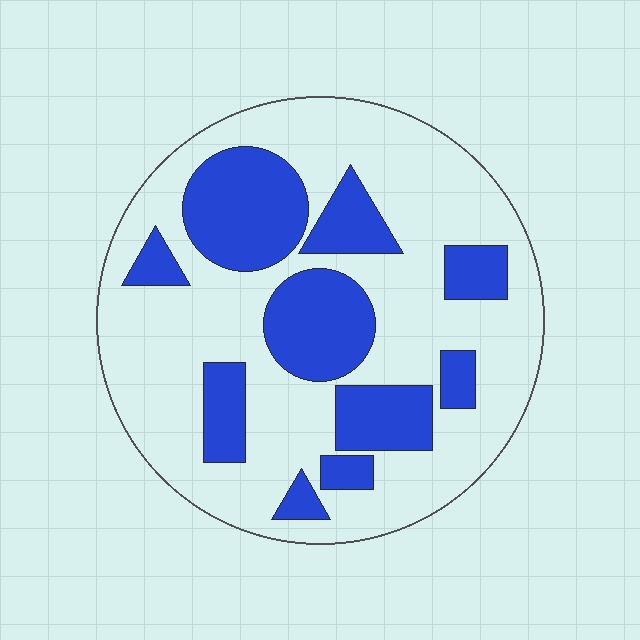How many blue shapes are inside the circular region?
10.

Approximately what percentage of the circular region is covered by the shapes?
Approximately 30%.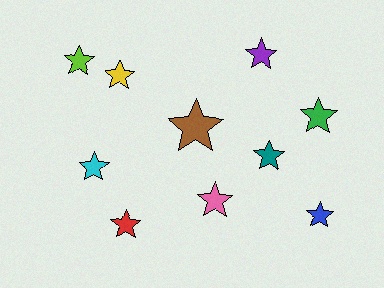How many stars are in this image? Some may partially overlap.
There are 10 stars.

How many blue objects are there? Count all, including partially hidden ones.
There is 1 blue object.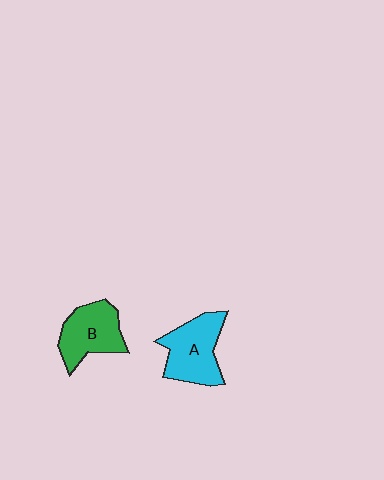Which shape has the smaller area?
Shape B (green).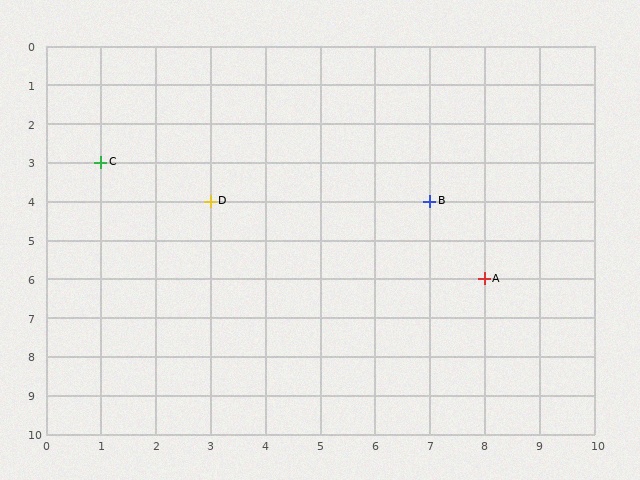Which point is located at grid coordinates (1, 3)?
Point C is at (1, 3).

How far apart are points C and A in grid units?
Points C and A are 7 columns and 3 rows apart (about 7.6 grid units diagonally).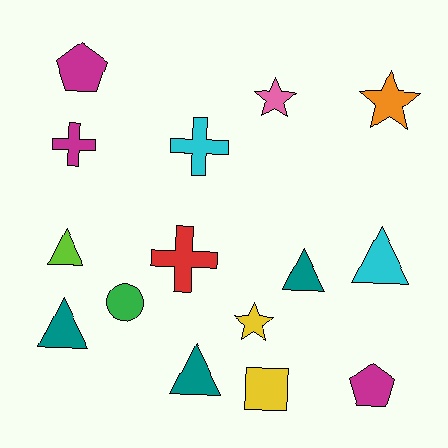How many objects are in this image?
There are 15 objects.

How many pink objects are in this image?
There is 1 pink object.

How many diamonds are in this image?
There are no diamonds.